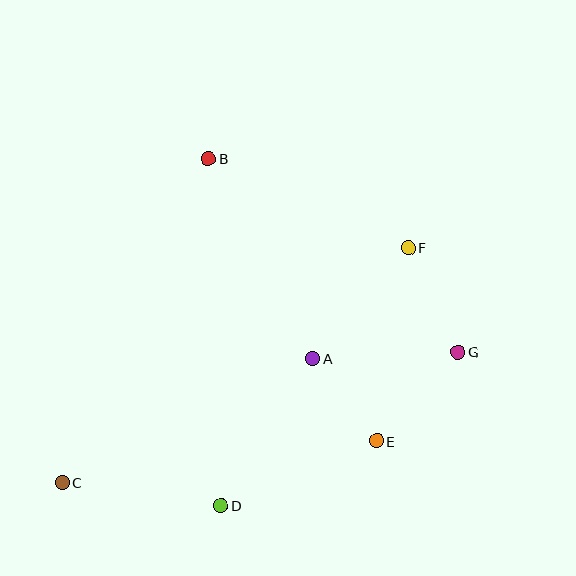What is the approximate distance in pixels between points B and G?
The distance between B and G is approximately 316 pixels.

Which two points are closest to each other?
Points A and E are closest to each other.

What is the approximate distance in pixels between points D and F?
The distance between D and F is approximately 319 pixels.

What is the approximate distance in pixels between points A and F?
The distance between A and F is approximately 146 pixels.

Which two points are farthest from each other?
Points C and F are farthest from each other.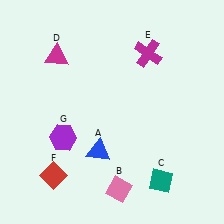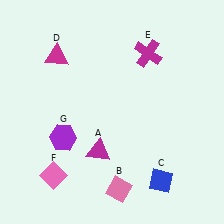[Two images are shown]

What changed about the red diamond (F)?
In Image 1, F is red. In Image 2, it changed to pink.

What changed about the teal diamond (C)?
In Image 1, C is teal. In Image 2, it changed to blue.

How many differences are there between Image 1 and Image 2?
There are 3 differences between the two images.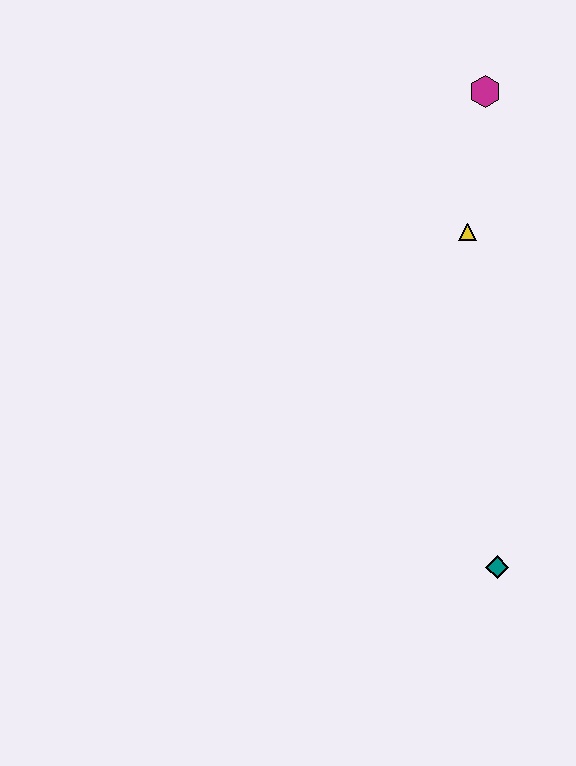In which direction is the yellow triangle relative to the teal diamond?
The yellow triangle is above the teal diamond.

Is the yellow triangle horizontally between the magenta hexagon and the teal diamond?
No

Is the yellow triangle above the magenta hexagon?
No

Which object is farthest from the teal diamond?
The magenta hexagon is farthest from the teal diamond.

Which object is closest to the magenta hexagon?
The yellow triangle is closest to the magenta hexagon.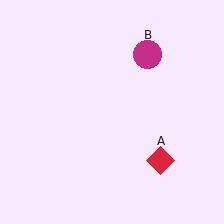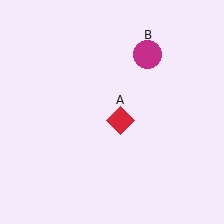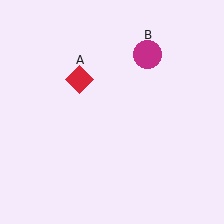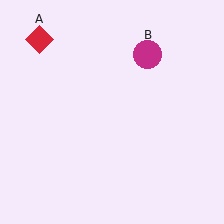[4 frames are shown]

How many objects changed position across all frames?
1 object changed position: red diamond (object A).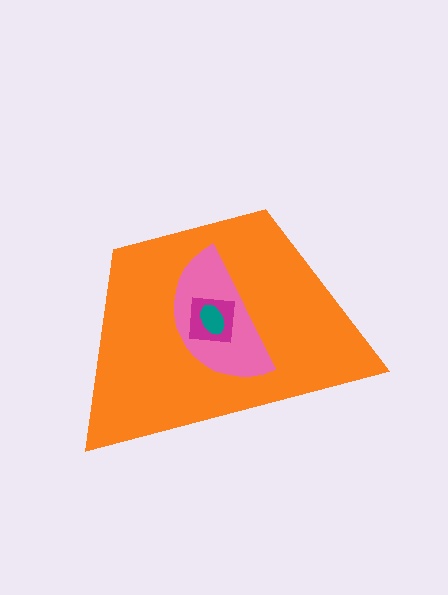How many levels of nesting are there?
4.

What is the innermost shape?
The teal ellipse.